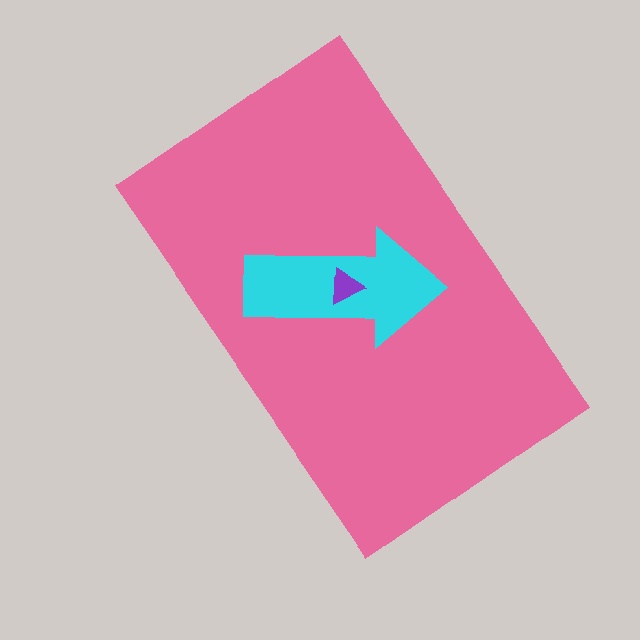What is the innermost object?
The purple triangle.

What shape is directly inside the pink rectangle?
The cyan arrow.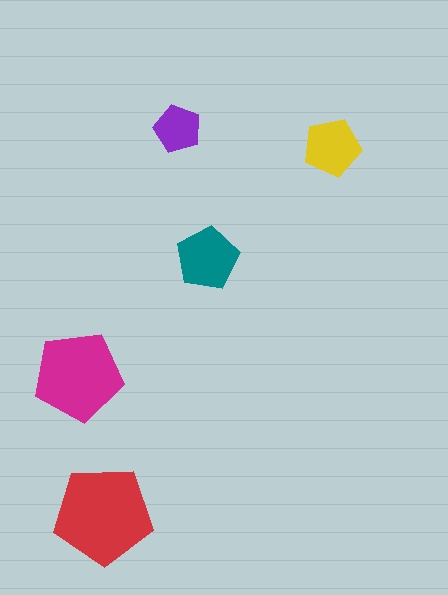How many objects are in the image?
There are 5 objects in the image.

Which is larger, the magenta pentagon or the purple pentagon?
The magenta one.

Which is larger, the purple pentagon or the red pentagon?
The red one.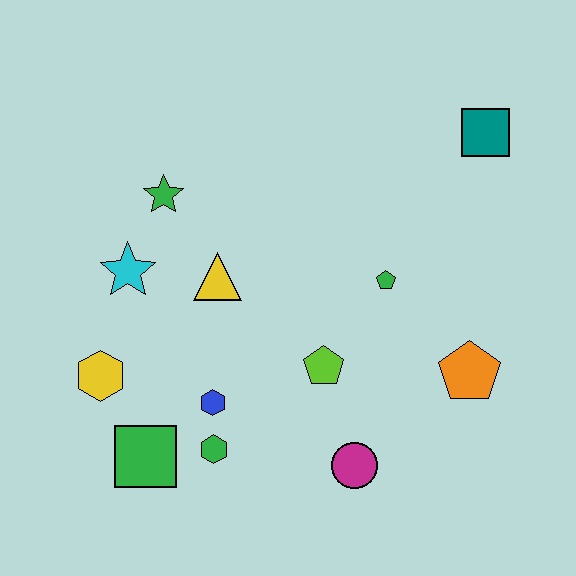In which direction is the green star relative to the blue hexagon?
The green star is above the blue hexagon.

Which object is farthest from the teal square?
The green square is farthest from the teal square.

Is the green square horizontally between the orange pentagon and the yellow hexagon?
Yes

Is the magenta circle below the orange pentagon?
Yes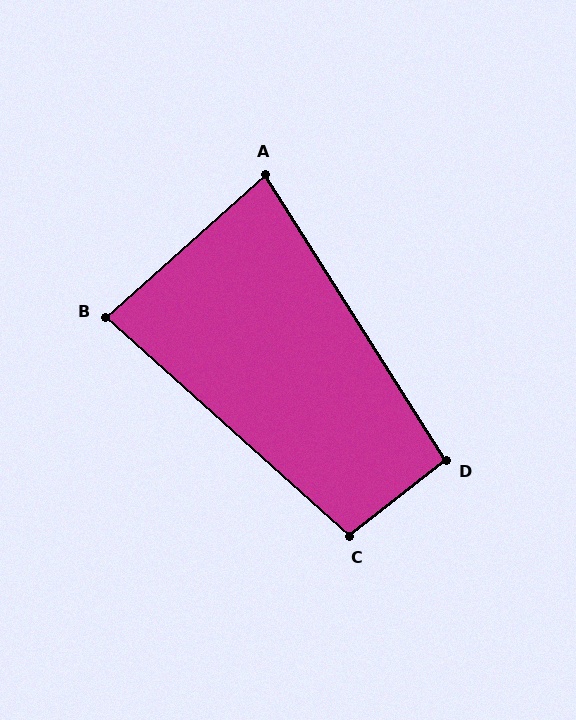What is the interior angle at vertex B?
Approximately 84 degrees (acute).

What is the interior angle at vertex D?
Approximately 96 degrees (obtuse).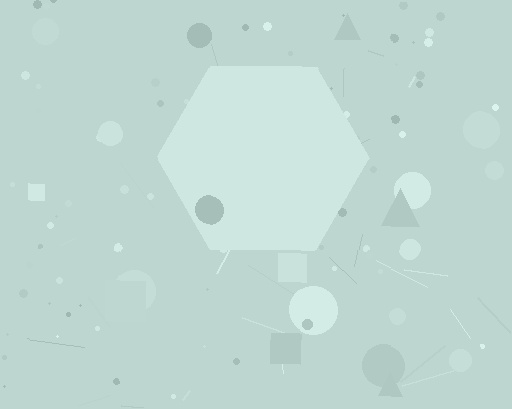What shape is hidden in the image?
A hexagon is hidden in the image.